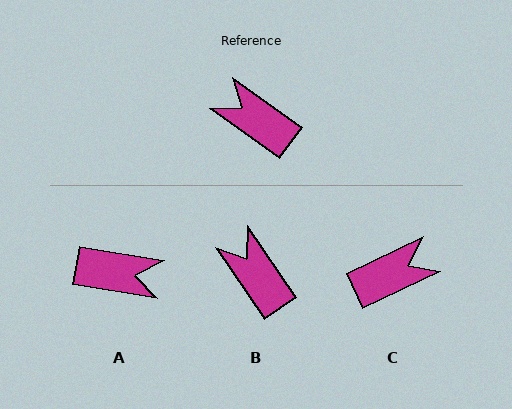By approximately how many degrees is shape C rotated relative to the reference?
Approximately 119 degrees clockwise.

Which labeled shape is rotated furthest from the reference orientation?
A, about 154 degrees away.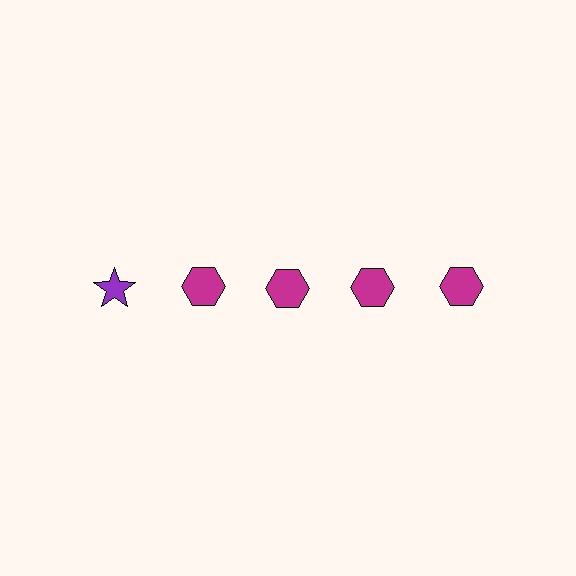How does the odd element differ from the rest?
It differs in both color (purple instead of magenta) and shape (star instead of hexagon).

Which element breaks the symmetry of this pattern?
The purple star in the top row, leftmost column breaks the symmetry. All other shapes are magenta hexagons.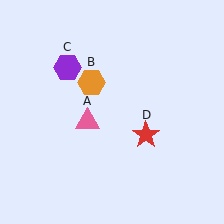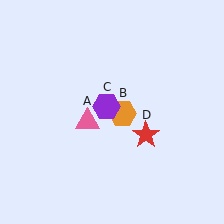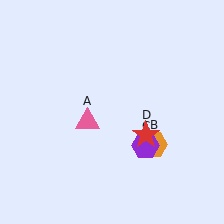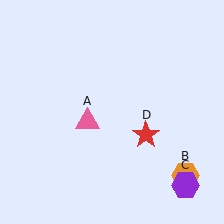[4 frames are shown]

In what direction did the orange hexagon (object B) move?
The orange hexagon (object B) moved down and to the right.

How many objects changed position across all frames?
2 objects changed position: orange hexagon (object B), purple hexagon (object C).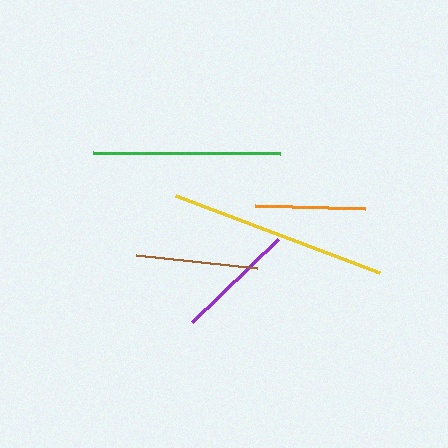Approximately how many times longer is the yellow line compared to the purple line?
The yellow line is approximately 1.8 times the length of the purple line.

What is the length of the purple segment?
The purple segment is approximately 119 pixels long.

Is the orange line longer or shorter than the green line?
The green line is longer than the orange line.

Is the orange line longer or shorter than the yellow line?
The yellow line is longer than the orange line.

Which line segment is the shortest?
The orange line is the shortest at approximately 110 pixels.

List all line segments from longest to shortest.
From longest to shortest: yellow, green, brown, purple, orange.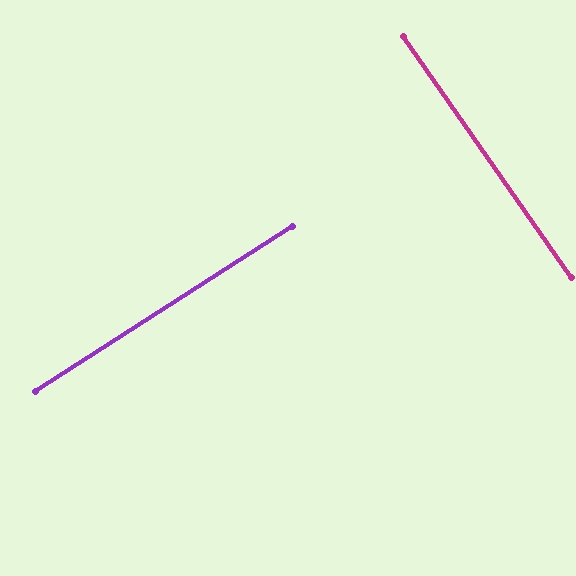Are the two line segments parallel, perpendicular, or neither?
Perpendicular — they meet at approximately 88°.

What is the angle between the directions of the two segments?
Approximately 88 degrees.